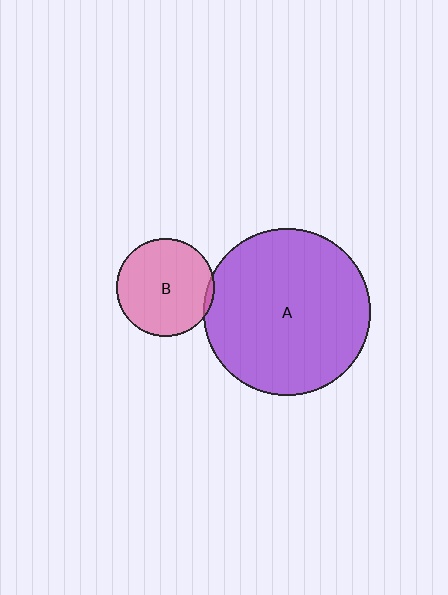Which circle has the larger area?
Circle A (purple).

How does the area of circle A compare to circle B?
Approximately 2.9 times.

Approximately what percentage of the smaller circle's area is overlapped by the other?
Approximately 5%.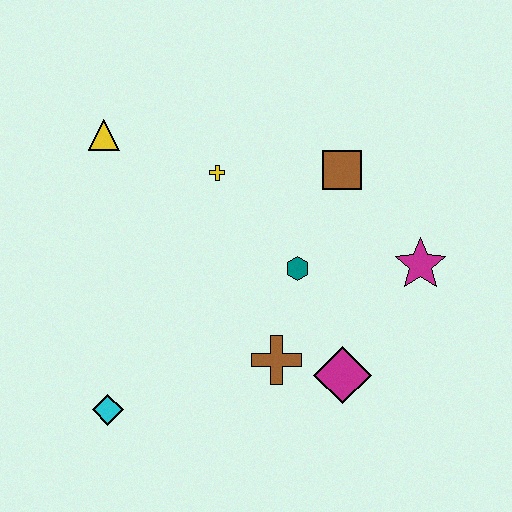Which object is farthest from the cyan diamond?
The magenta star is farthest from the cyan diamond.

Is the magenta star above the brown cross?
Yes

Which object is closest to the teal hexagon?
The brown cross is closest to the teal hexagon.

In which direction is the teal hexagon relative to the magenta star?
The teal hexagon is to the left of the magenta star.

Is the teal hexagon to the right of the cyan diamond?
Yes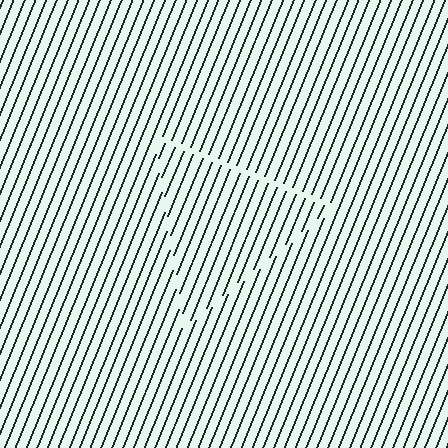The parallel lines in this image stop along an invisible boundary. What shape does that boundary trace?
An illusory triangle. The interior of the shape contains the same grating, shifted by half a period — the contour is defined by the phase discontinuity where line-ends from the inner and outer gratings abut.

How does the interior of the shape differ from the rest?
The interior of the shape contains the same grating, shifted by half a period — the contour is defined by the phase discontinuity where line-ends from the inner and outer gratings abut.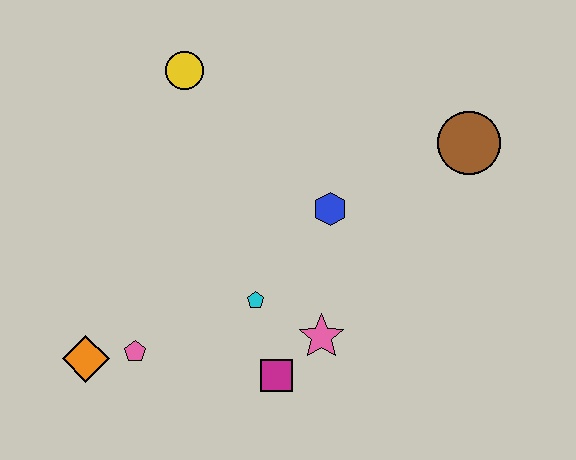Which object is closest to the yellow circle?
The blue hexagon is closest to the yellow circle.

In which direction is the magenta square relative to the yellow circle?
The magenta square is below the yellow circle.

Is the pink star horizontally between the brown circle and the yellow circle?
Yes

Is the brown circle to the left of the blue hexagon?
No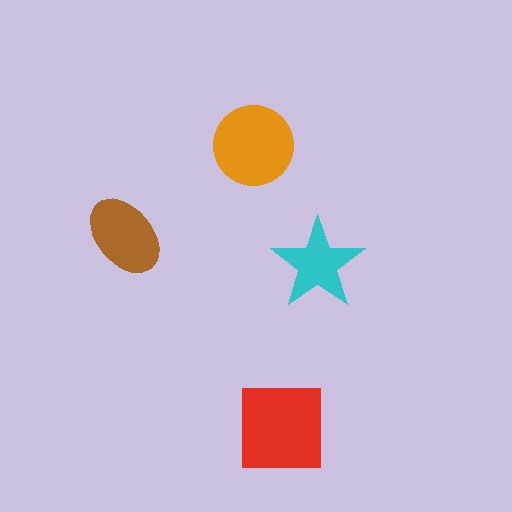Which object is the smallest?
The cyan star.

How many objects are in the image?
There are 4 objects in the image.